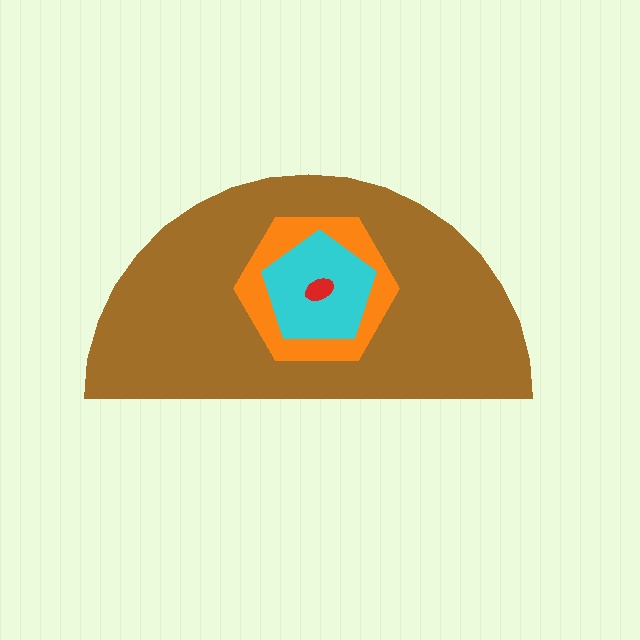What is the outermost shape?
The brown semicircle.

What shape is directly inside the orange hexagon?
The cyan pentagon.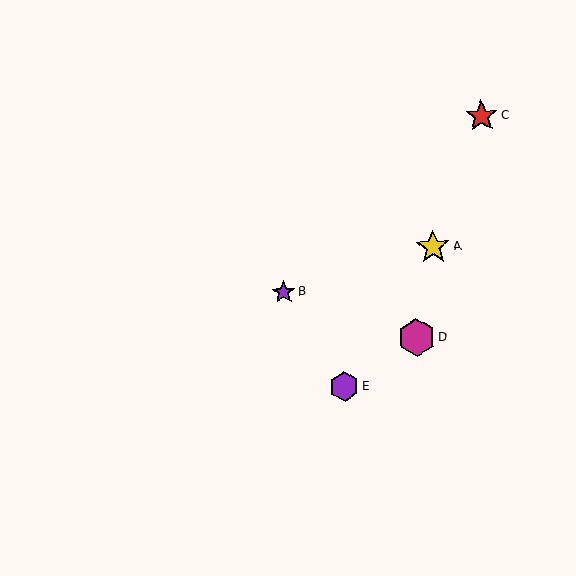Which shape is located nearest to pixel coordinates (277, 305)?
The purple star (labeled B) at (284, 292) is nearest to that location.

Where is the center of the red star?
The center of the red star is at (482, 116).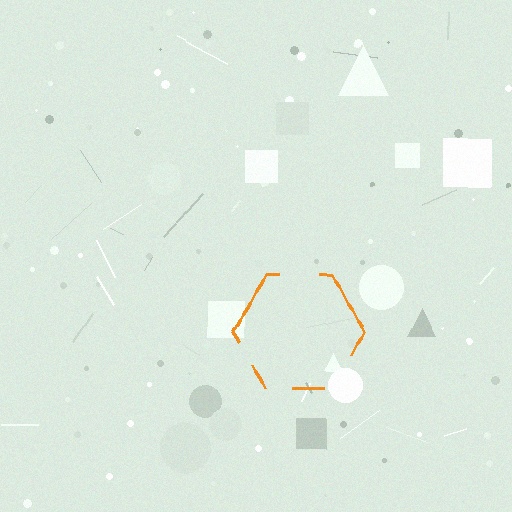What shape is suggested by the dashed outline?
The dashed outline suggests a hexagon.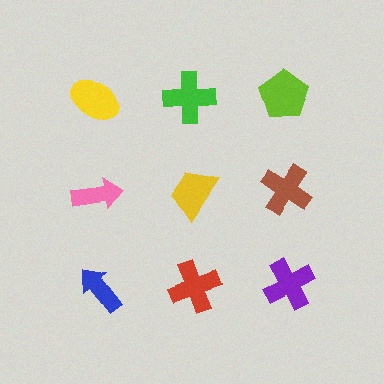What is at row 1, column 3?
A lime pentagon.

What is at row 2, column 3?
A brown cross.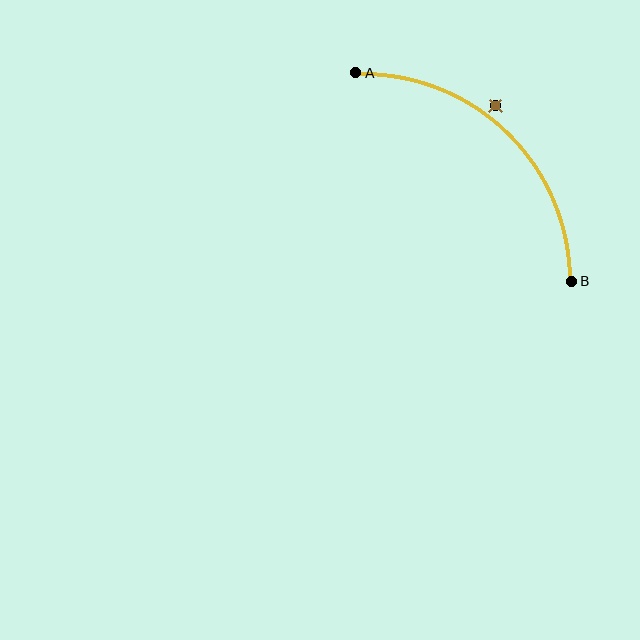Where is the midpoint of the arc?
The arc midpoint is the point on the curve farthest from the straight line joining A and B. It sits above and to the right of that line.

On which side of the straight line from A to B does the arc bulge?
The arc bulges above and to the right of the straight line connecting A and B.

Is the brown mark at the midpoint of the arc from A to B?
No — the brown mark does not lie on the arc at all. It sits slightly outside the curve.